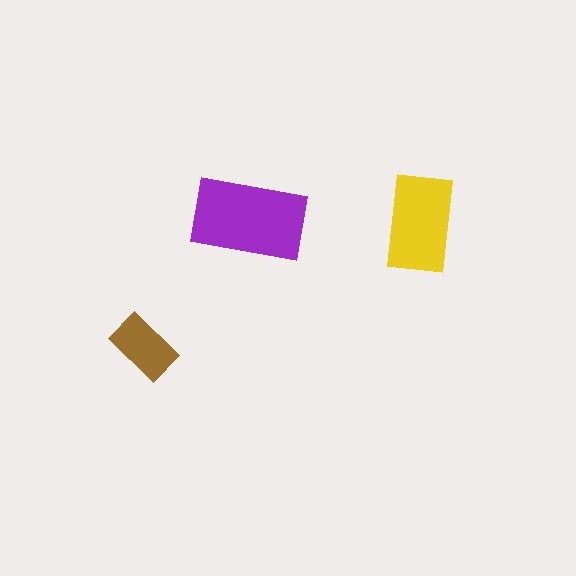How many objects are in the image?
There are 3 objects in the image.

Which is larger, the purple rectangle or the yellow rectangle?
The purple one.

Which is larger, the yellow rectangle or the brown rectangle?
The yellow one.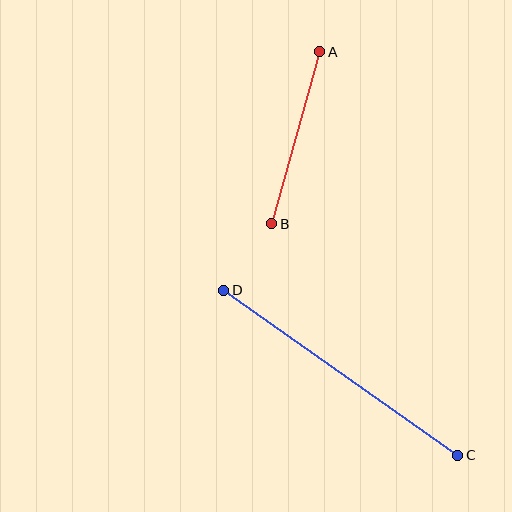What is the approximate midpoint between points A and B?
The midpoint is at approximately (296, 138) pixels.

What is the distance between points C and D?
The distance is approximately 287 pixels.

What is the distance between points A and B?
The distance is approximately 179 pixels.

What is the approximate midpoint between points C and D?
The midpoint is at approximately (341, 373) pixels.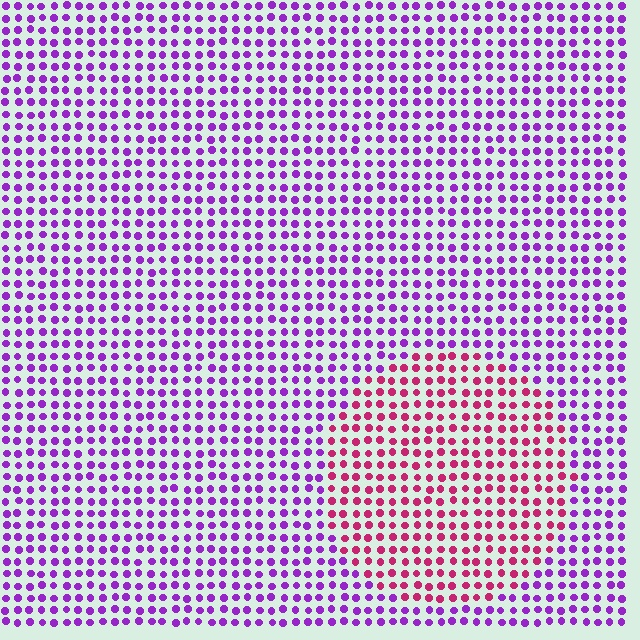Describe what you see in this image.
The image is filled with small purple elements in a uniform arrangement. A circle-shaped region is visible where the elements are tinted to a slightly different hue, forming a subtle color boundary.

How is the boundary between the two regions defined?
The boundary is defined purely by a slight shift in hue (about 49 degrees). Spacing, size, and orientation are identical on both sides.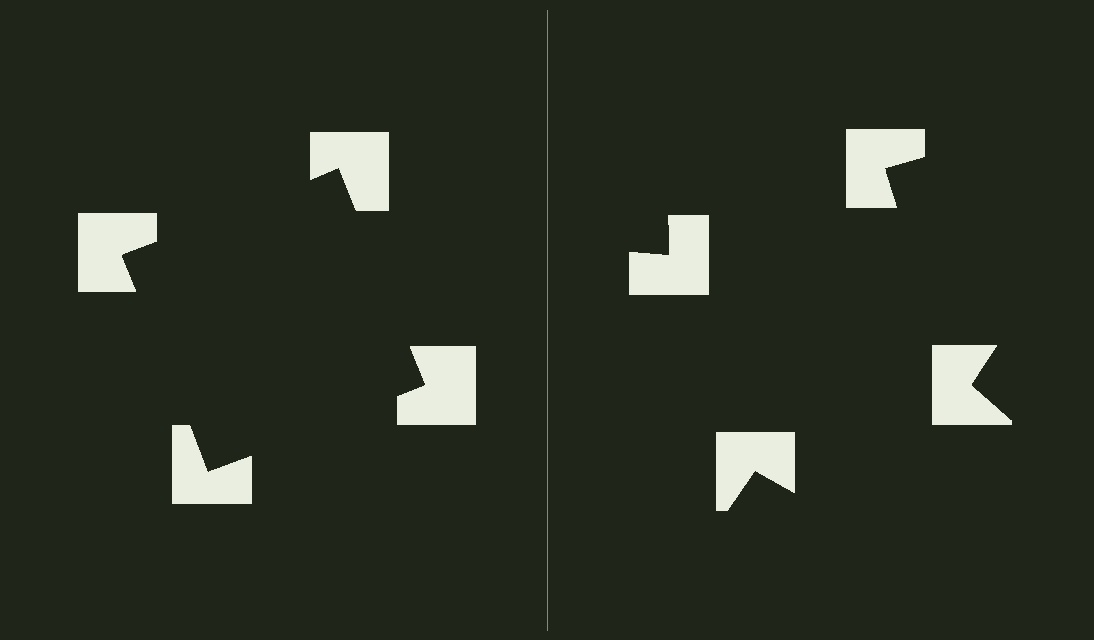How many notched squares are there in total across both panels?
8 — 4 on each side.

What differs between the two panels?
The notched squares are positioned identically on both sides; only the wedge orientations differ. On the left they align to a square; on the right they are misaligned.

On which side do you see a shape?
An illusory square appears on the left side. On the right side the wedge cuts are rotated, so no coherent shape forms.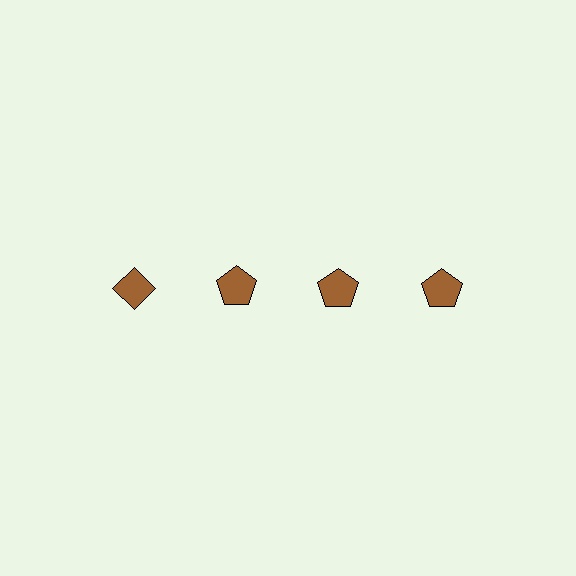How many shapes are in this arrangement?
There are 4 shapes arranged in a grid pattern.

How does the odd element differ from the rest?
It has a different shape: diamond instead of pentagon.